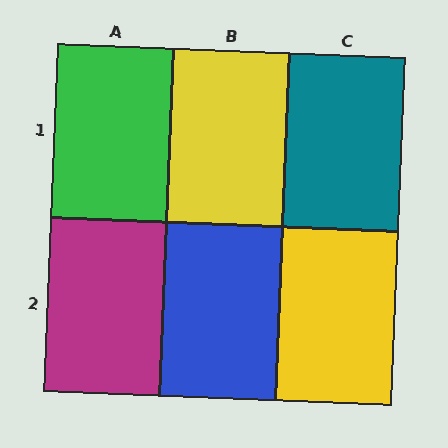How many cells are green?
1 cell is green.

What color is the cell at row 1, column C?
Teal.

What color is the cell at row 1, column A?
Green.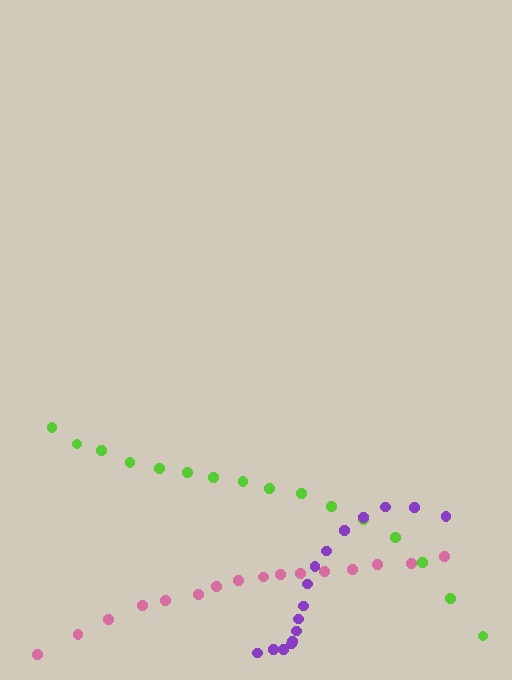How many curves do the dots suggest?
There are 3 distinct paths.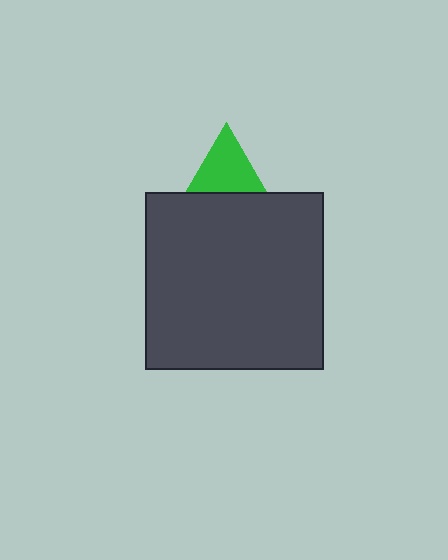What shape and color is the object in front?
The object in front is a dark gray square.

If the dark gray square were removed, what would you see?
You would see the complete green triangle.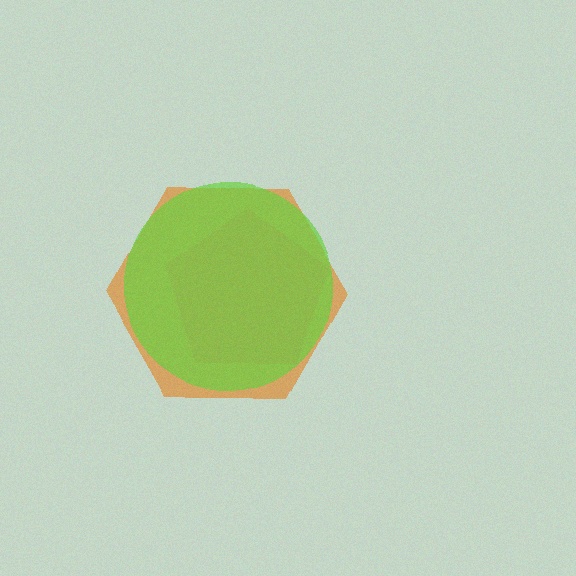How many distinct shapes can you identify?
There are 3 distinct shapes: a pink pentagon, an orange hexagon, a lime circle.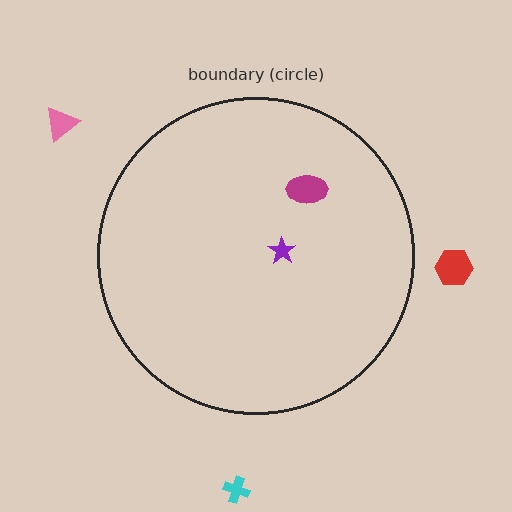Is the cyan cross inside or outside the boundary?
Outside.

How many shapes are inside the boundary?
2 inside, 3 outside.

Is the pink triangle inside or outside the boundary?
Outside.